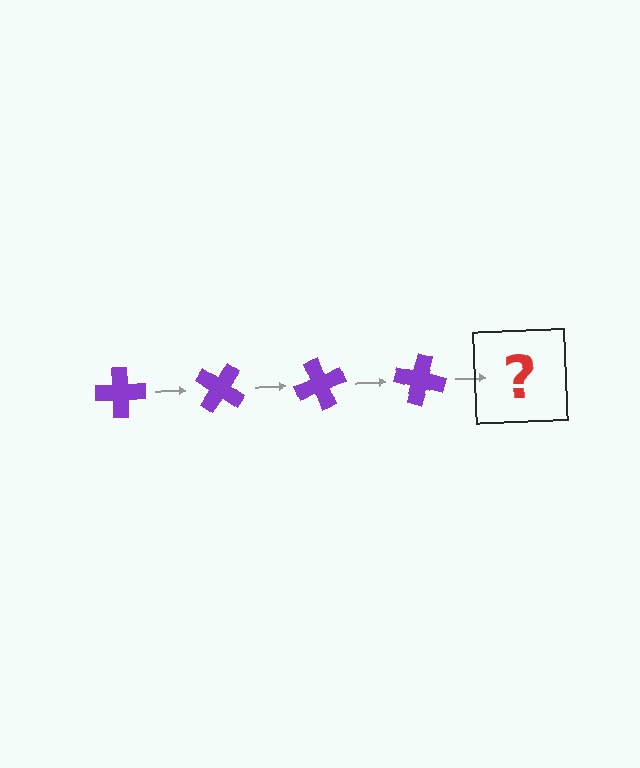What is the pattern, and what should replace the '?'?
The pattern is that the cross rotates 35 degrees each step. The '?' should be a purple cross rotated 140 degrees.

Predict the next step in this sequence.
The next step is a purple cross rotated 140 degrees.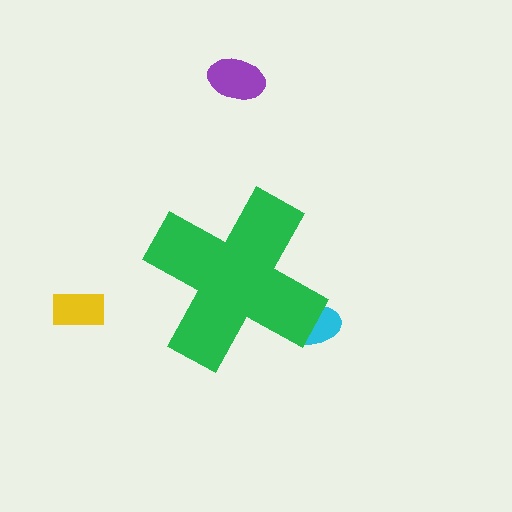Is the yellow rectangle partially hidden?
No, the yellow rectangle is fully visible.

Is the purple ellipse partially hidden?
No, the purple ellipse is fully visible.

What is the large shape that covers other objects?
A green cross.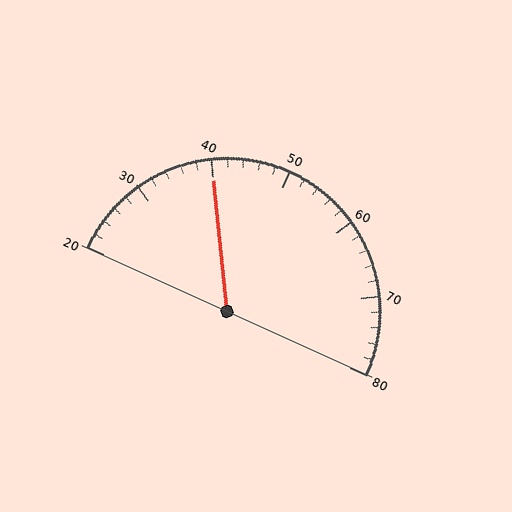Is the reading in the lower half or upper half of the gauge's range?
The reading is in the lower half of the range (20 to 80).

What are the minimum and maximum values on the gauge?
The gauge ranges from 20 to 80.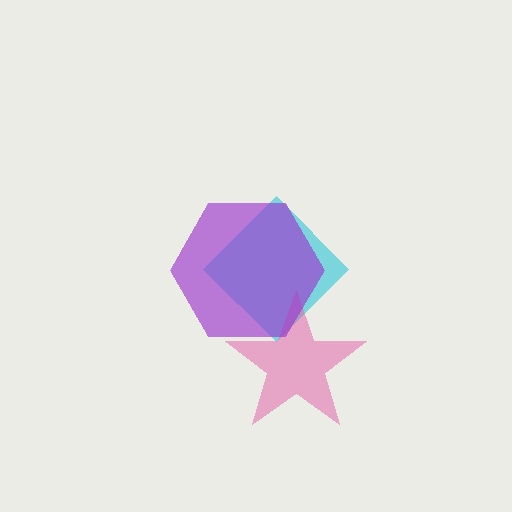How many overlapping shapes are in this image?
There are 3 overlapping shapes in the image.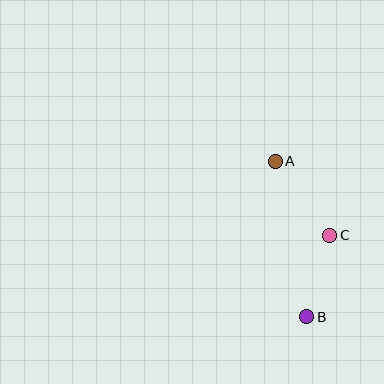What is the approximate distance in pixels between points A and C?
The distance between A and C is approximately 92 pixels.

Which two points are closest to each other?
Points B and C are closest to each other.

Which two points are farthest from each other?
Points A and B are farthest from each other.